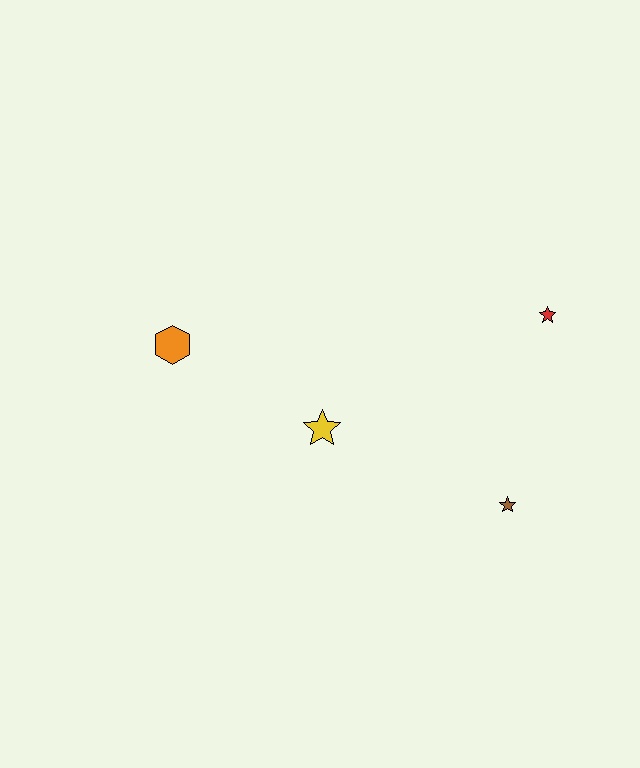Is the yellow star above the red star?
No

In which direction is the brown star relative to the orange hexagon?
The brown star is to the right of the orange hexagon.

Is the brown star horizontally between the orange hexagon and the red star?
Yes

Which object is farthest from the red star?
The orange hexagon is farthest from the red star.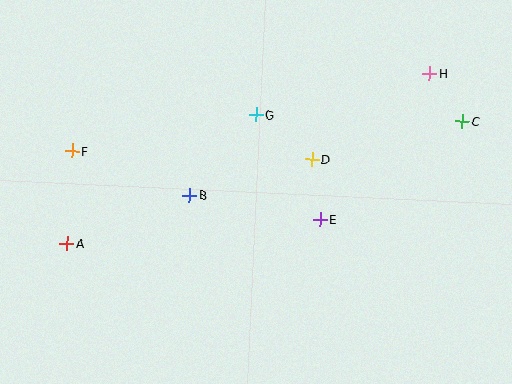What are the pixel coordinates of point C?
Point C is at (462, 121).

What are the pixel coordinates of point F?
Point F is at (72, 151).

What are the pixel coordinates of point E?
Point E is at (320, 219).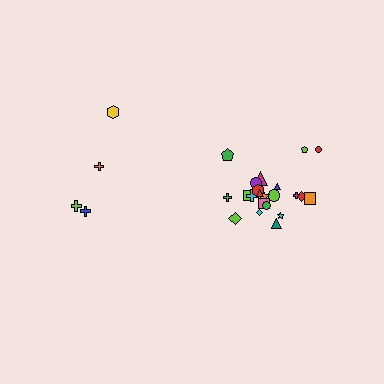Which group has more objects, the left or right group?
The right group.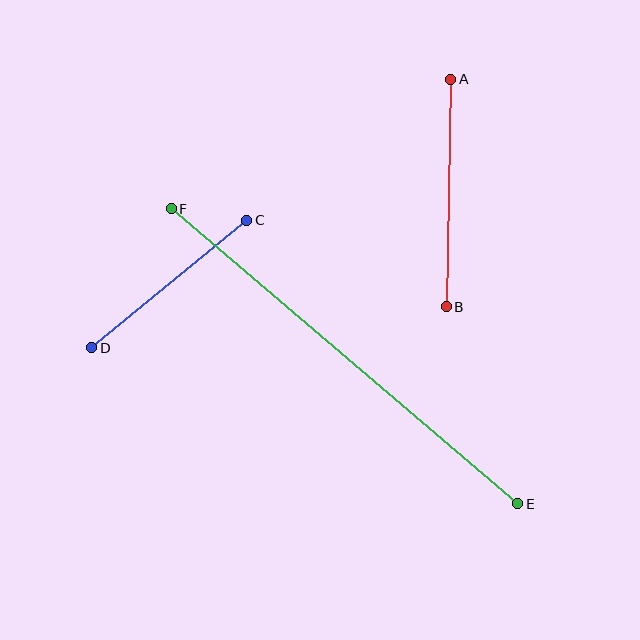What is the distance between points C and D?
The distance is approximately 201 pixels.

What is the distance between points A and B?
The distance is approximately 228 pixels.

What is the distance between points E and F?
The distance is approximately 455 pixels.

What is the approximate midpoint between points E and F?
The midpoint is at approximately (345, 356) pixels.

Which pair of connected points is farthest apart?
Points E and F are farthest apart.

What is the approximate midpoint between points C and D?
The midpoint is at approximately (169, 284) pixels.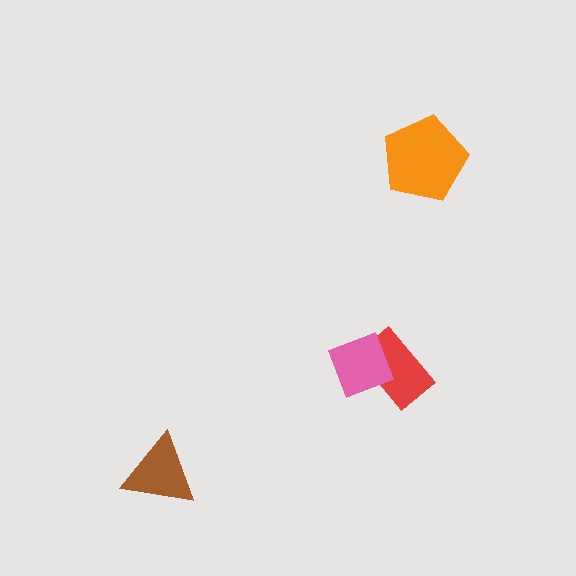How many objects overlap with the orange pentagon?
0 objects overlap with the orange pentagon.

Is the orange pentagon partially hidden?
No, no other shape covers it.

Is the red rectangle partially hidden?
Yes, it is partially covered by another shape.